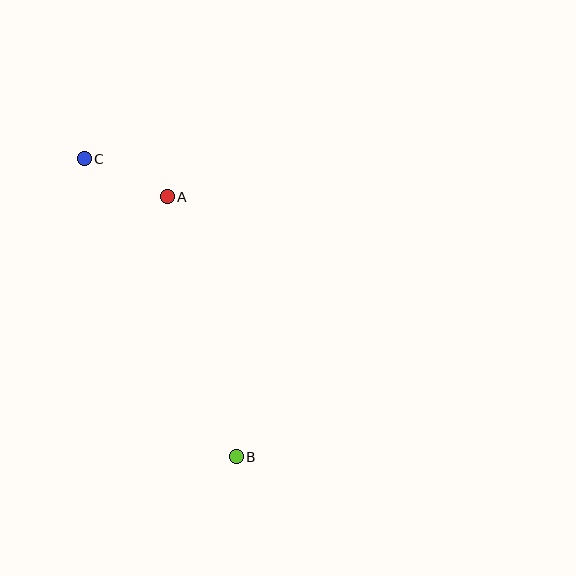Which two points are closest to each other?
Points A and C are closest to each other.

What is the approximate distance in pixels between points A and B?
The distance between A and B is approximately 269 pixels.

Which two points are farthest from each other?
Points B and C are farthest from each other.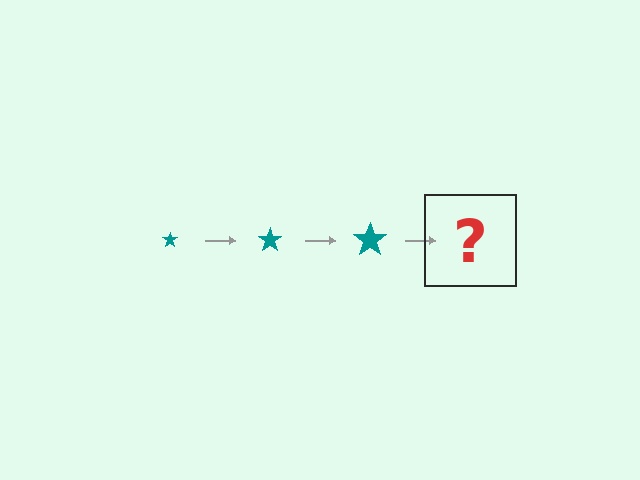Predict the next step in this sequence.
The next step is a teal star, larger than the previous one.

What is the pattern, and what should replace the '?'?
The pattern is that the star gets progressively larger each step. The '?' should be a teal star, larger than the previous one.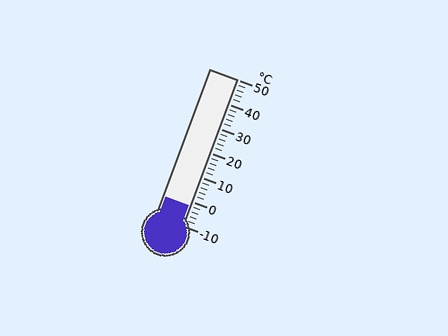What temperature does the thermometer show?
The thermometer shows approximately -2°C.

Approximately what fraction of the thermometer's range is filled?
The thermometer is filled to approximately 15% of its range.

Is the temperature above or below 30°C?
The temperature is below 30°C.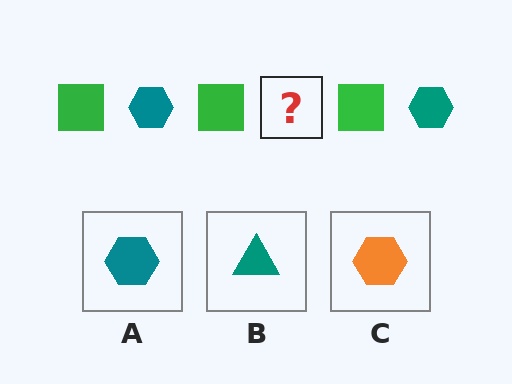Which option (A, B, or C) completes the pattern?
A.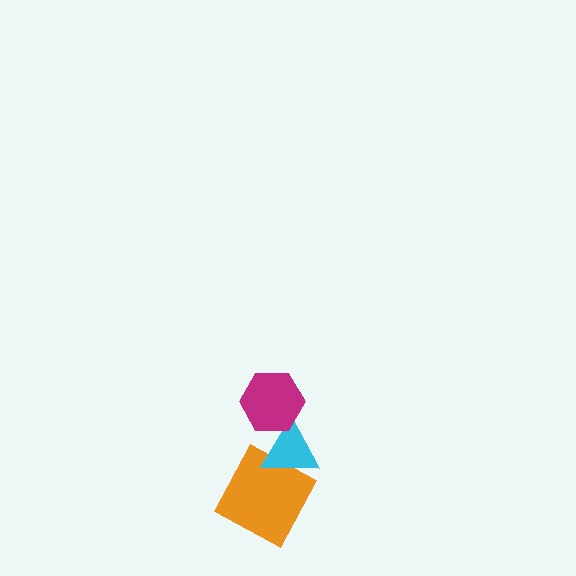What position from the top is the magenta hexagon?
The magenta hexagon is 1st from the top.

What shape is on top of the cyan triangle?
The magenta hexagon is on top of the cyan triangle.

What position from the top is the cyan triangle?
The cyan triangle is 2nd from the top.